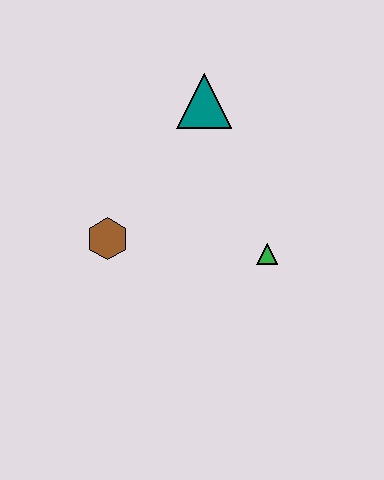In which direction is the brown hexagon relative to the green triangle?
The brown hexagon is to the left of the green triangle.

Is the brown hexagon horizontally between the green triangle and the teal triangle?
No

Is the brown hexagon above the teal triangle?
No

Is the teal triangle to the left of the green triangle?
Yes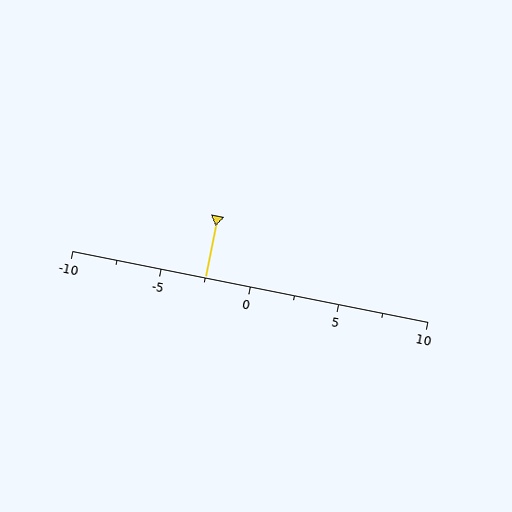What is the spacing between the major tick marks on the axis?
The major ticks are spaced 5 apart.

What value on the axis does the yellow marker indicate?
The marker indicates approximately -2.5.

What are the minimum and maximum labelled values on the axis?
The axis runs from -10 to 10.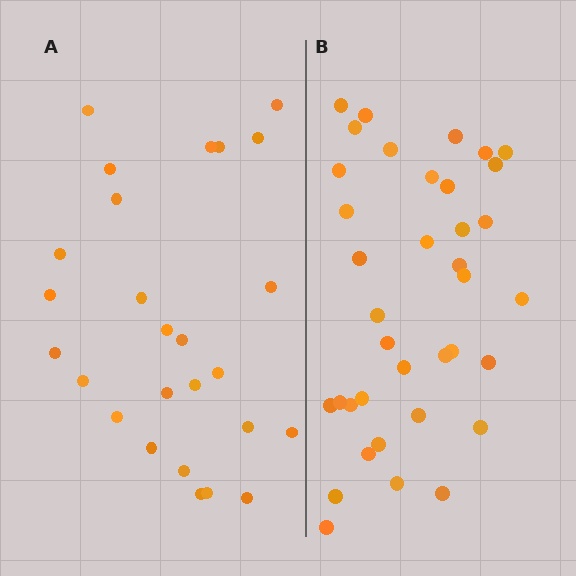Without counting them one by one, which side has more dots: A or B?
Region B (the right region) has more dots.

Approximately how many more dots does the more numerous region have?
Region B has roughly 12 or so more dots than region A.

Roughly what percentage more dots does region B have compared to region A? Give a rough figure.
About 40% more.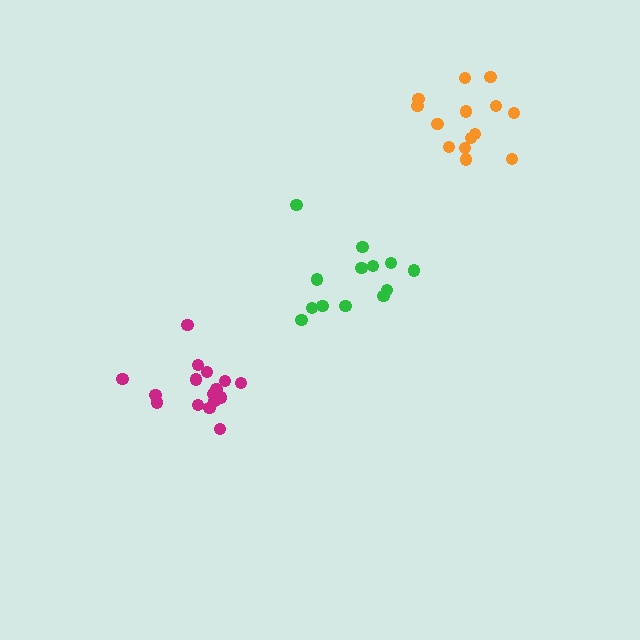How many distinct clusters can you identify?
There are 3 distinct clusters.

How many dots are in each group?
Group 1: 16 dots, Group 2: 13 dots, Group 3: 14 dots (43 total).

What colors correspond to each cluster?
The clusters are colored: magenta, green, orange.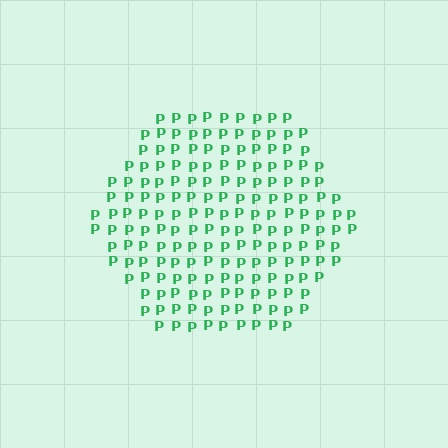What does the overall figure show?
The overall figure shows a hexagon.